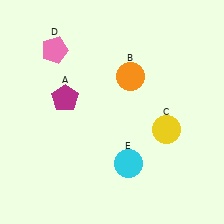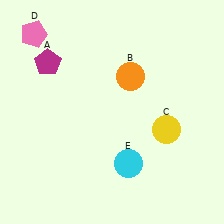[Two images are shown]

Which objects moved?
The objects that moved are: the magenta pentagon (A), the pink pentagon (D).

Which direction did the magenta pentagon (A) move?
The magenta pentagon (A) moved up.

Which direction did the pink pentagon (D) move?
The pink pentagon (D) moved left.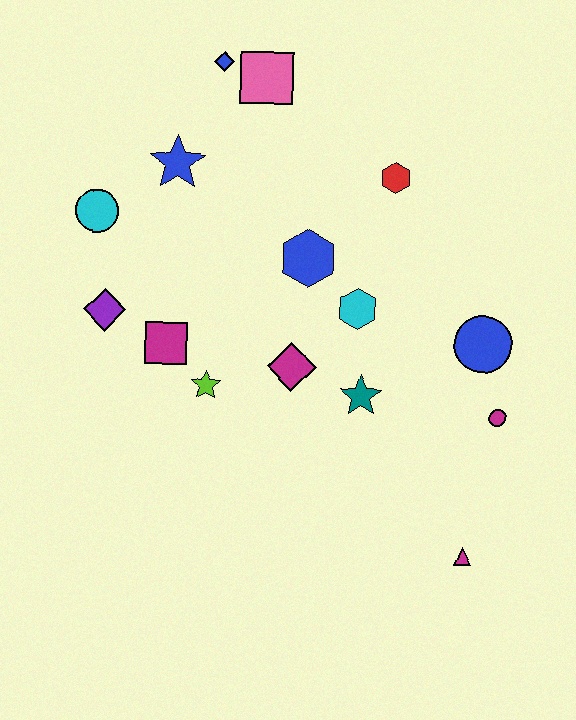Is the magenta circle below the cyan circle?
Yes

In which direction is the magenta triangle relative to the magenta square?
The magenta triangle is to the right of the magenta square.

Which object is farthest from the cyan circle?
The magenta triangle is farthest from the cyan circle.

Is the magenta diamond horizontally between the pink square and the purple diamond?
No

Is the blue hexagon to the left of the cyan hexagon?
Yes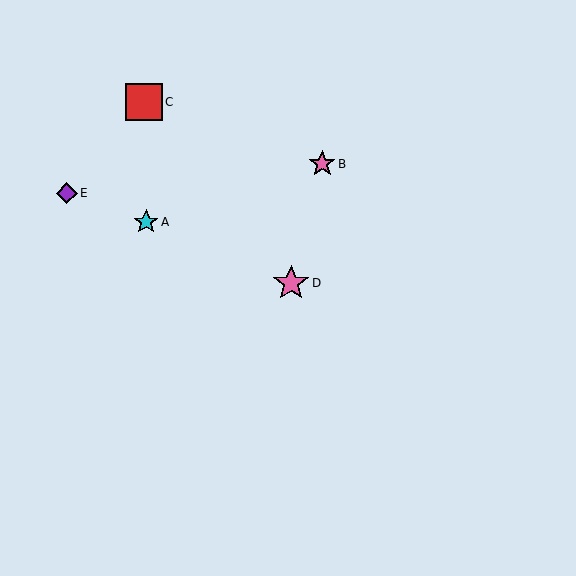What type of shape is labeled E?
Shape E is a purple diamond.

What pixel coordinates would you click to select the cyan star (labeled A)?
Click at (146, 222) to select the cyan star A.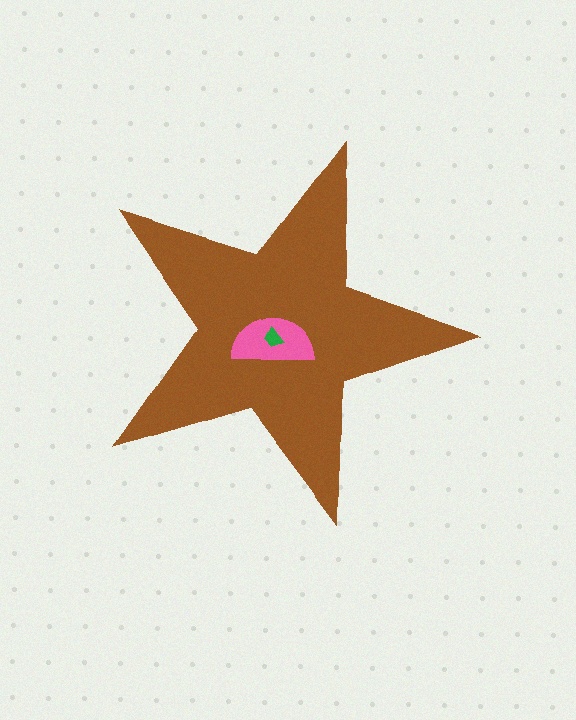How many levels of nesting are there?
3.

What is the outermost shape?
The brown star.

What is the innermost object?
The green trapezoid.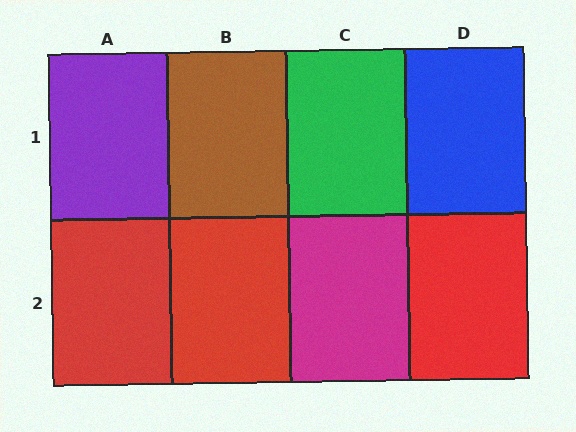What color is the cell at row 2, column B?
Red.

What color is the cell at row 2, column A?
Red.